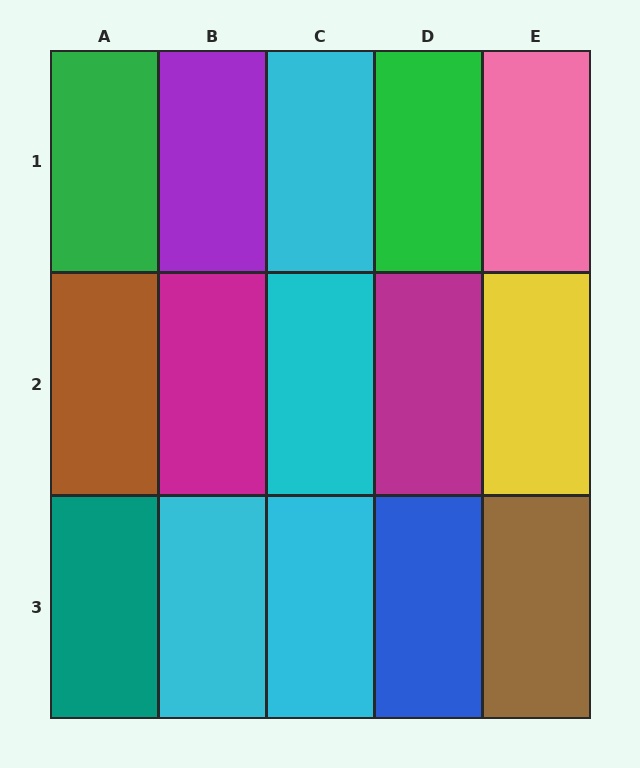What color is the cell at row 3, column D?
Blue.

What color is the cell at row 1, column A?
Green.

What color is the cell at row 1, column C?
Cyan.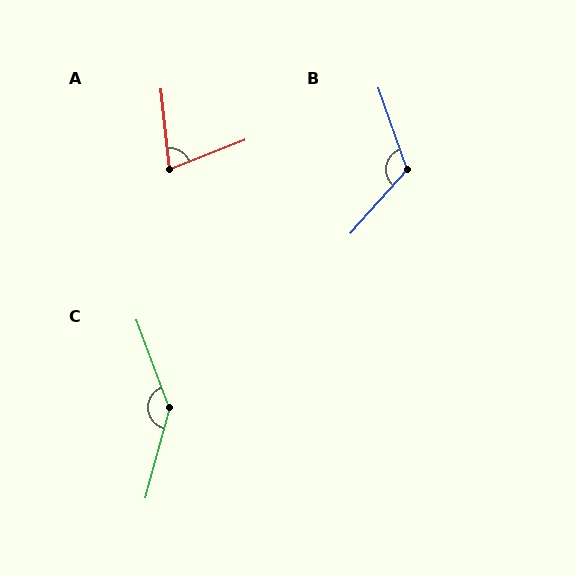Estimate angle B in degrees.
Approximately 119 degrees.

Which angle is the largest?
C, at approximately 144 degrees.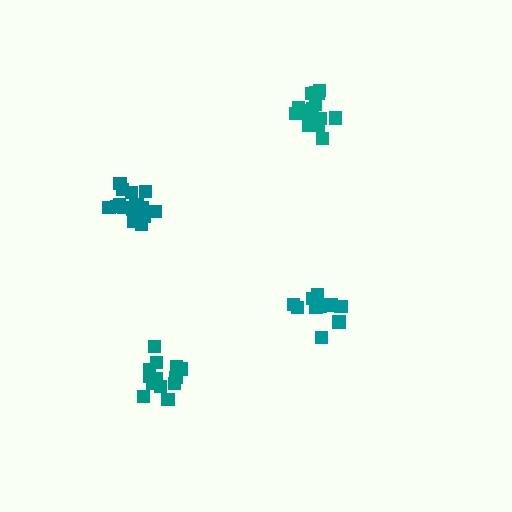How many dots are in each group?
Group 1: 17 dots, Group 2: 15 dots, Group 3: 17 dots, Group 4: 11 dots (60 total).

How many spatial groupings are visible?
There are 4 spatial groupings.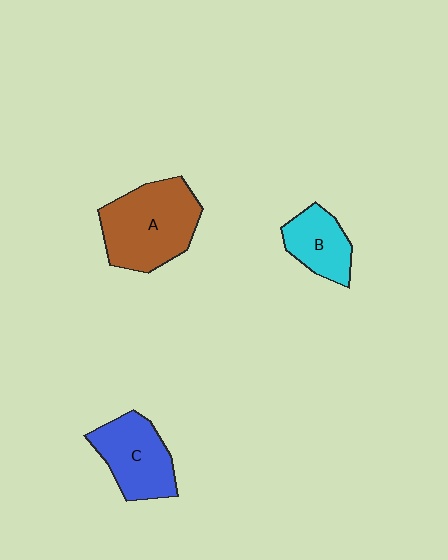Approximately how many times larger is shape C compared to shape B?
Approximately 1.4 times.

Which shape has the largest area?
Shape A (brown).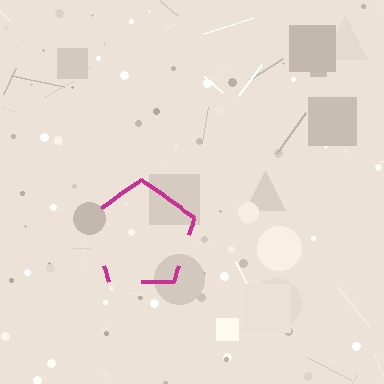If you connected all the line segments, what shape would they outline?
They would outline a pentagon.